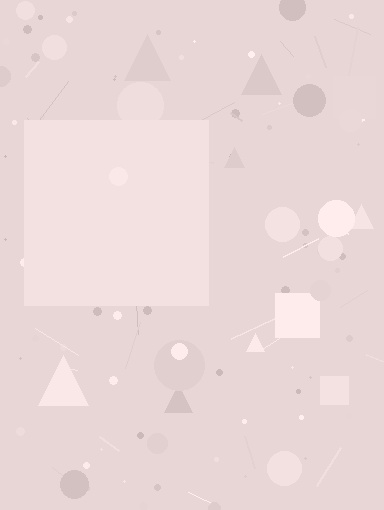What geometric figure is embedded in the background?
A square is embedded in the background.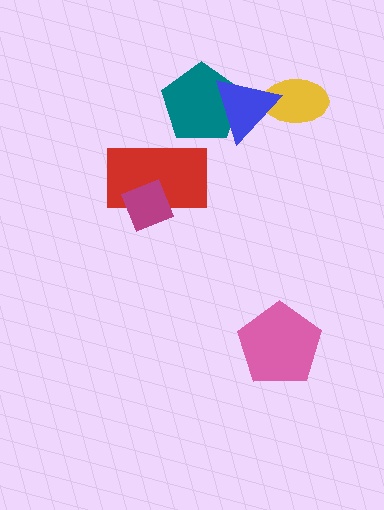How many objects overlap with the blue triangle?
2 objects overlap with the blue triangle.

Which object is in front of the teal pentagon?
The blue triangle is in front of the teal pentagon.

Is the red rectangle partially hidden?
Yes, it is partially covered by another shape.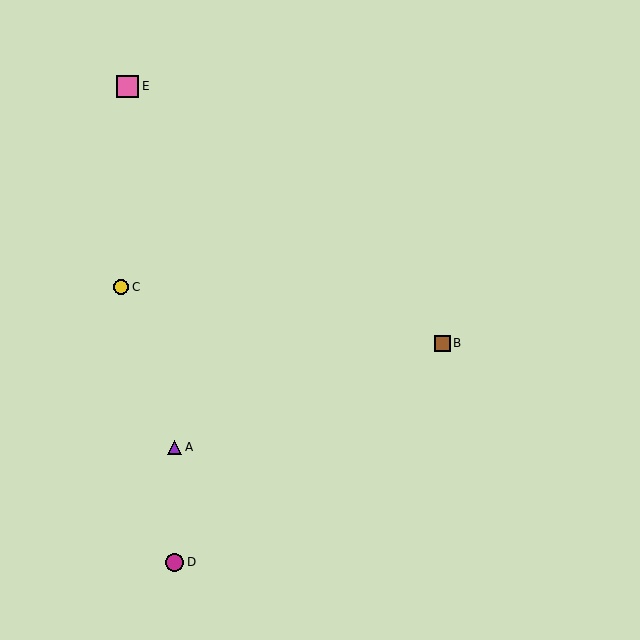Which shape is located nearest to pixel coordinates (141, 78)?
The pink square (labeled E) at (127, 86) is nearest to that location.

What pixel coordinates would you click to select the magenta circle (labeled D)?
Click at (174, 562) to select the magenta circle D.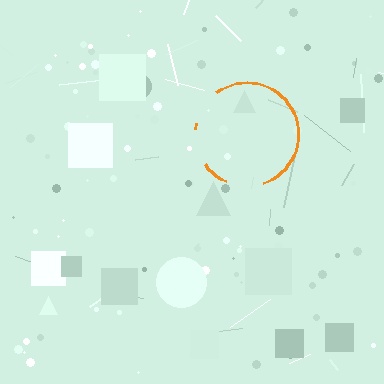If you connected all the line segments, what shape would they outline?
They would outline a circle.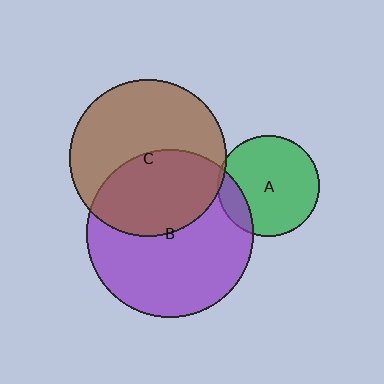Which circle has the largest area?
Circle B (purple).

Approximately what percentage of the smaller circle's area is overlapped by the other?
Approximately 5%.